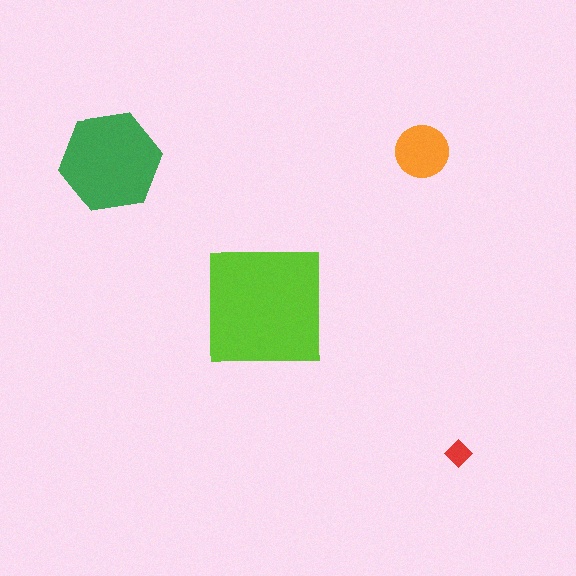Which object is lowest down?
The red diamond is bottommost.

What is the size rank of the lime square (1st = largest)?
1st.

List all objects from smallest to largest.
The red diamond, the orange circle, the green hexagon, the lime square.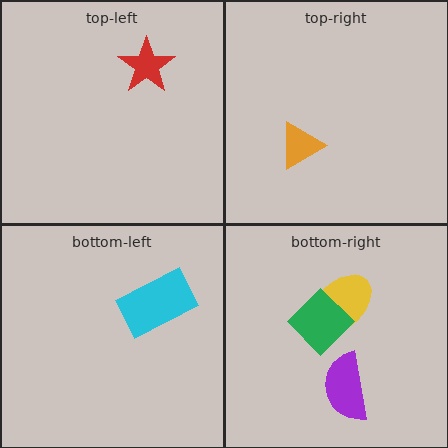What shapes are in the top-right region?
The orange triangle.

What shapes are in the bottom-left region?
The cyan rectangle.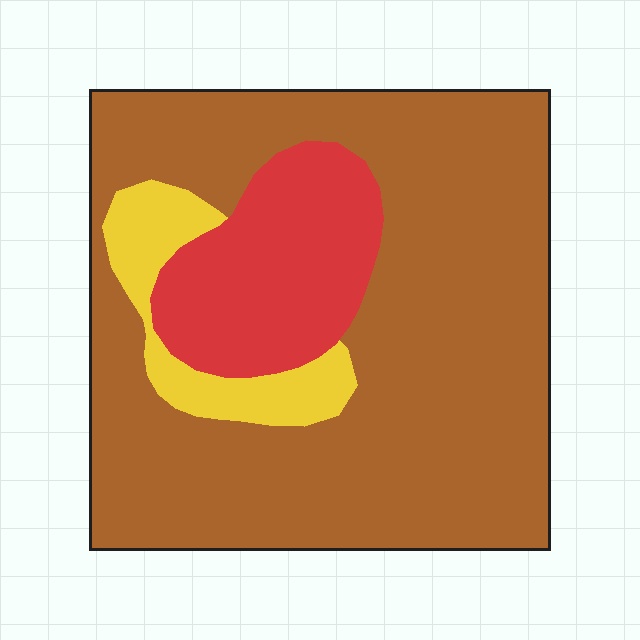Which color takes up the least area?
Yellow, at roughly 10%.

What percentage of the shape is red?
Red covers about 20% of the shape.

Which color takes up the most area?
Brown, at roughly 75%.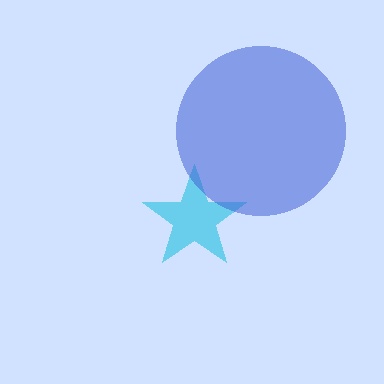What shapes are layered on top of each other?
The layered shapes are: a cyan star, a blue circle.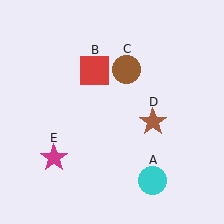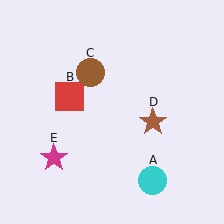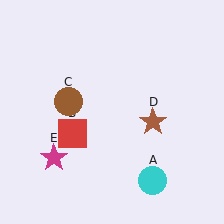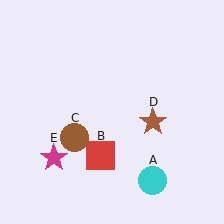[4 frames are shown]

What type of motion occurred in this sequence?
The red square (object B), brown circle (object C) rotated counterclockwise around the center of the scene.